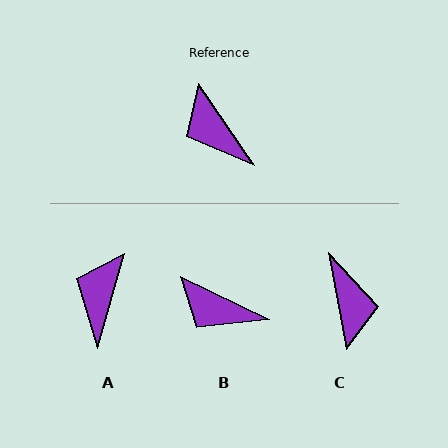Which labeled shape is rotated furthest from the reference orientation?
C, about 156 degrees away.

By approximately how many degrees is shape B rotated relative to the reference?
Approximately 30 degrees counter-clockwise.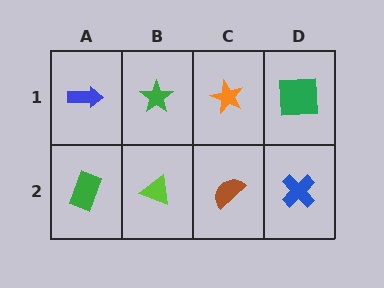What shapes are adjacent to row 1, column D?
A blue cross (row 2, column D), an orange star (row 1, column C).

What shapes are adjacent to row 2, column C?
An orange star (row 1, column C), a lime triangle (row 2, column B), a blue cross (row 2, column D).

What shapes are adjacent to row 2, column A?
A blue arrow (row 1, column A), a lime triangle (row 2, column B).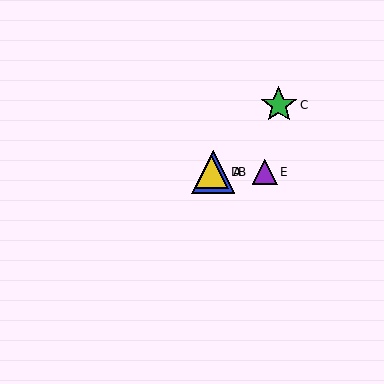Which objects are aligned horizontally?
Objects A, B, D, E are aligned horizontally.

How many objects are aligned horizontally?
4 objects (A, B, D, E) are aligned horizontally.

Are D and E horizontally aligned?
Yes, both are at y≈172.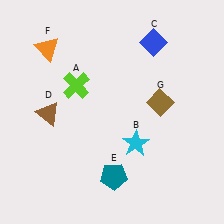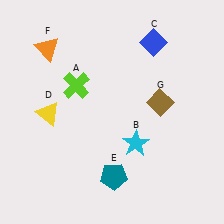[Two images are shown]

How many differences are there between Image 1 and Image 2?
There is 1 difference between the two images.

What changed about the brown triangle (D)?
In Image 1, D is brown. In Image 2, it changed to yellow.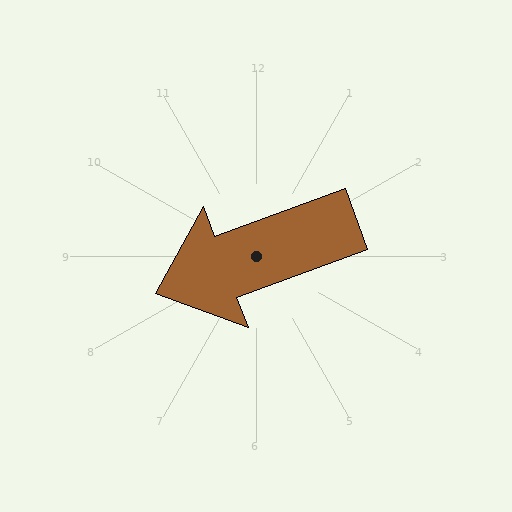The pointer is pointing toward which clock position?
Roughly 8 o'clock.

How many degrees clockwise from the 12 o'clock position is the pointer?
Approximately 250 degrees.